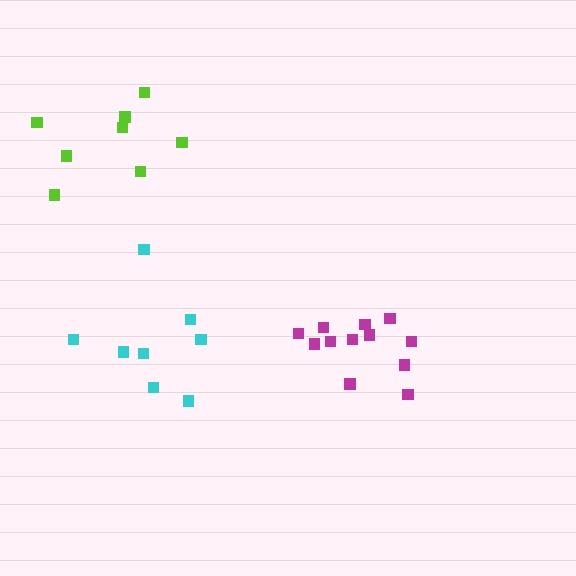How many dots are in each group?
Group 1: 8 dots, Group 2: 12 dots, Group 3: 8 dots (28 total).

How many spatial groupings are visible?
There are 3 spatial groupings.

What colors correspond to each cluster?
The clusters are colored: lime, magenta, cyan.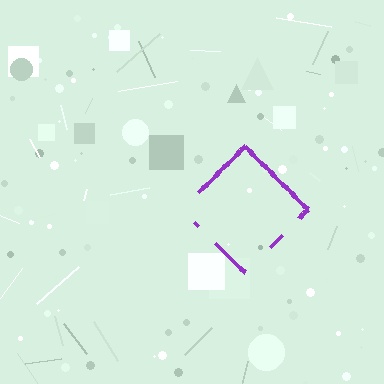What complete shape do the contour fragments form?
The contour fragments form a diamond.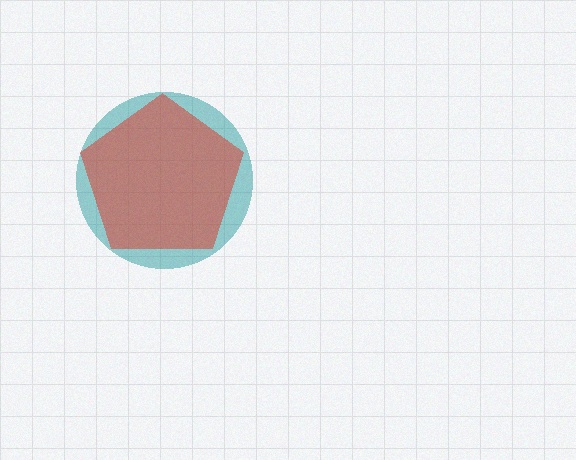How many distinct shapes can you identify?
There are 2 distinct shapes: a teal circle, a red pentagon.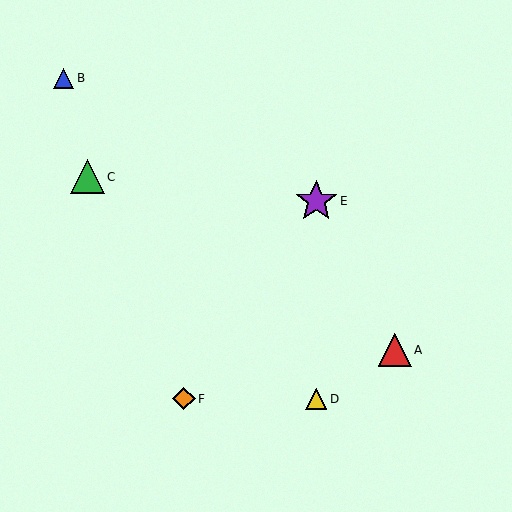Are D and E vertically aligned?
Yes, both are at x≈316.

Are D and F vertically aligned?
No, D is at x≈316 and F is at x≈184.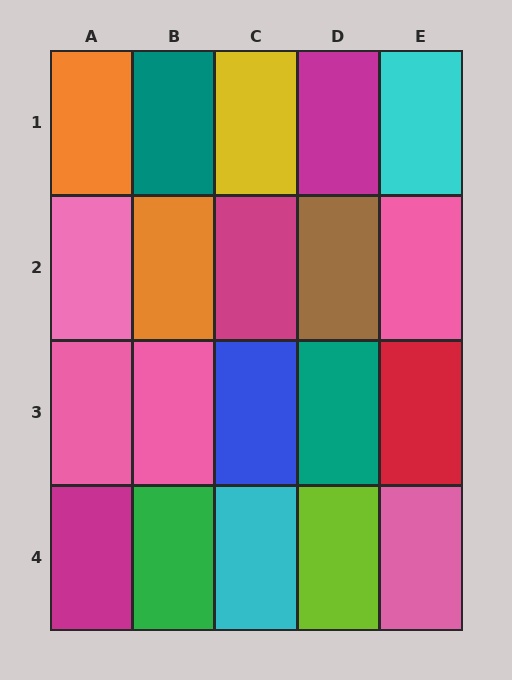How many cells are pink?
5 cells are pink.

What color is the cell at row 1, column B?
Teal.